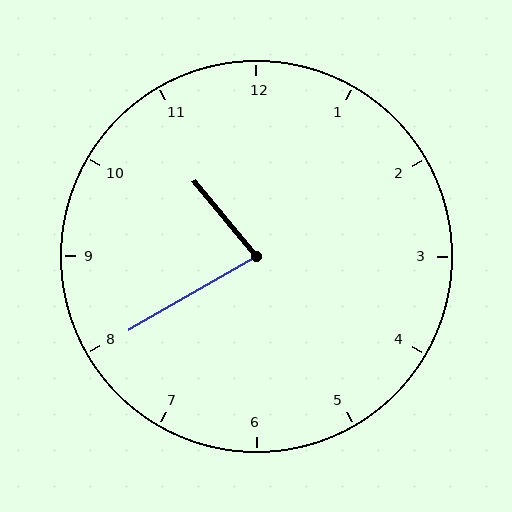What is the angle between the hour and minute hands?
Approximately 80 degrees.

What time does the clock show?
10:40.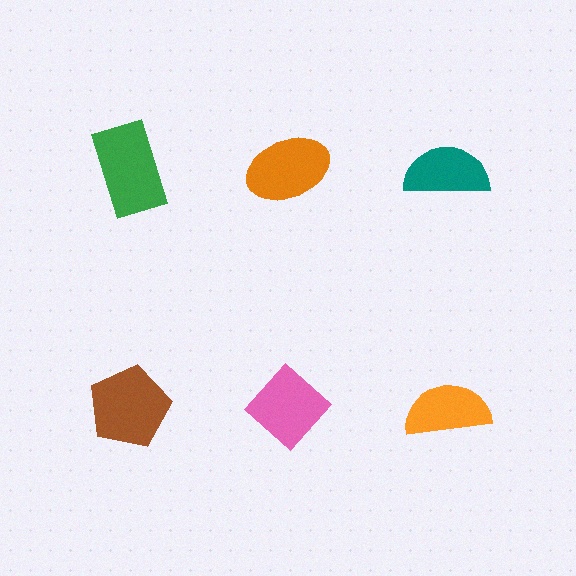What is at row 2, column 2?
A pink diamond.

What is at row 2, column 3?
An orange semicircle.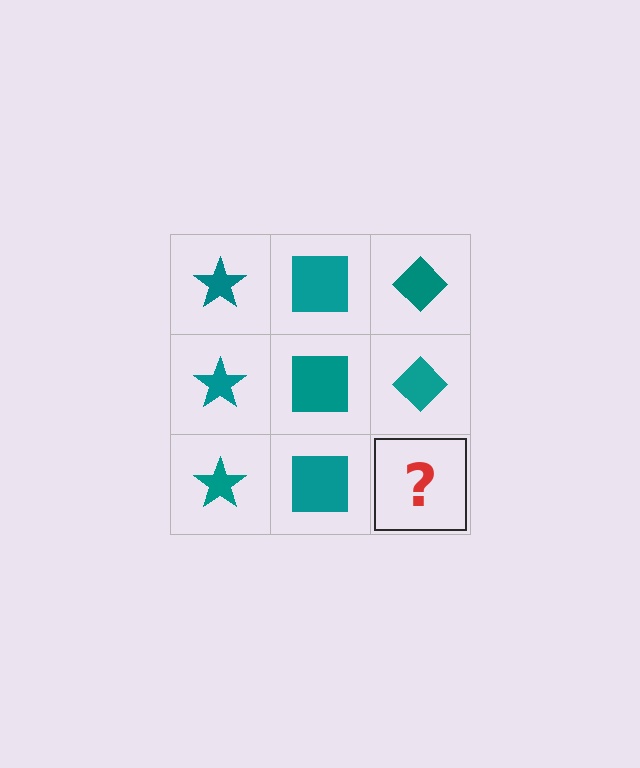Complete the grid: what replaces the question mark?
The question mark should be replaced with a teal diamond.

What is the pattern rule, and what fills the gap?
The rule is that each column has a consistent shape. The gap should be filled with a teal diamond.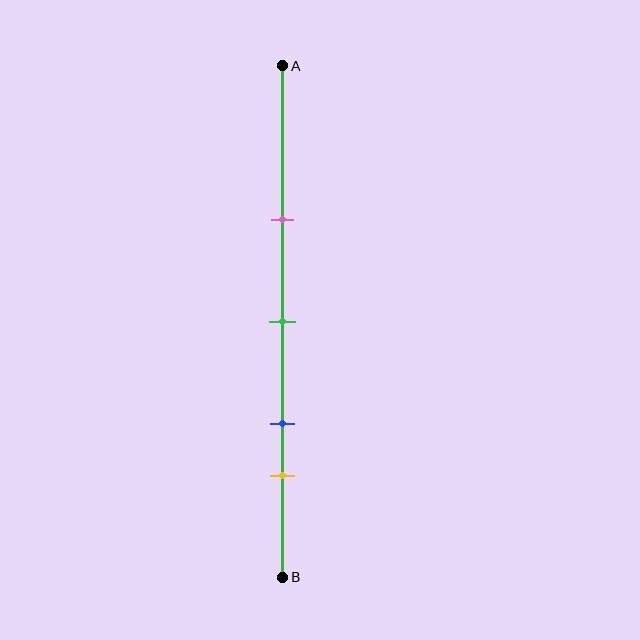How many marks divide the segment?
There are 4 marks dividing the segment.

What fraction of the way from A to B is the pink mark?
The pink mark is approximately 30% (0.3) of the way from A to B.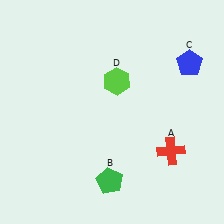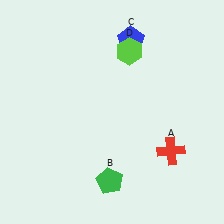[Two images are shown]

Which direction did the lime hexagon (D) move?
The lime hexagon (D) moved up.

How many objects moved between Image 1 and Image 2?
2 objects moved between the two images.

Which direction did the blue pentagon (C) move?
The blue pentagon (C) moved left.